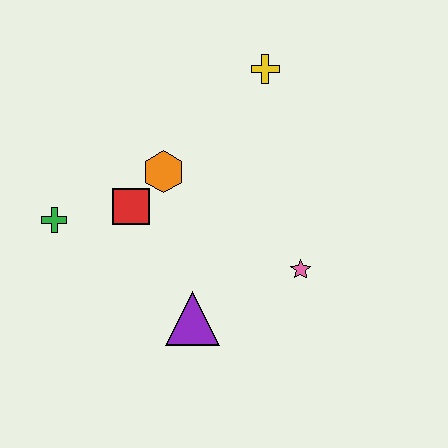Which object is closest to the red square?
The orange hexagon is closest to the red square.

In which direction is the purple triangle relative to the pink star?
The purple triangle is to the left of the pink star.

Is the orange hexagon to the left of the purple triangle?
Yes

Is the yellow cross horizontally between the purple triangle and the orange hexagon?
No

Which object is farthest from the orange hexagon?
The pink star is farthest from the orange hexagon.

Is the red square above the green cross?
Yes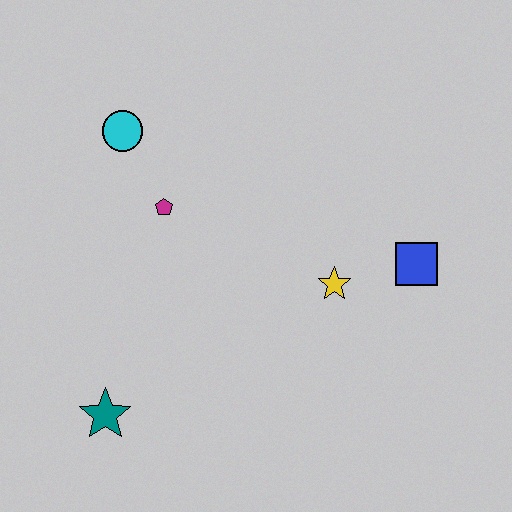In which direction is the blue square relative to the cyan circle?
The blue square is to the right of the cyan circle.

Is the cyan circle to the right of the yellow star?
No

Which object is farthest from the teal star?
The blue square is farthest from the teal star.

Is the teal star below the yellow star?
Yes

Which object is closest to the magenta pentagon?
The cyan circle is closest to the magenta pentagon.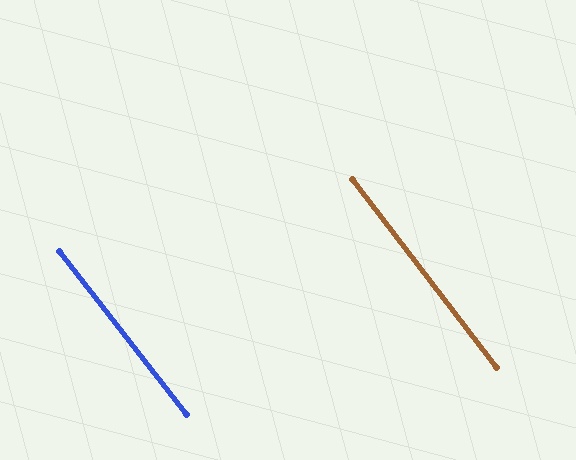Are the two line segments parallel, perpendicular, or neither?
Parallel — their directions differ by only 0.6°.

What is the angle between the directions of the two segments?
Approximately 1 degree.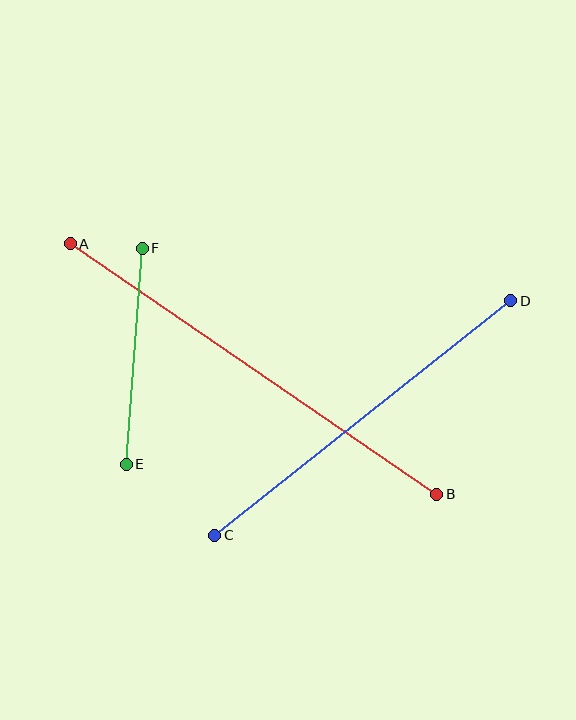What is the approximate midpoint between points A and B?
The midpoint is at approximately (253, 369) pixels.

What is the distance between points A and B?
The distance is approximately 444 pixels.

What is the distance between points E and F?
The distance is approximately 217 pixels.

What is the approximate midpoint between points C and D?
The midpoint is at approximately (363, 418) pixels.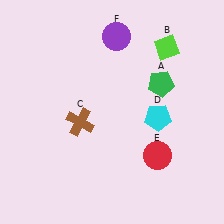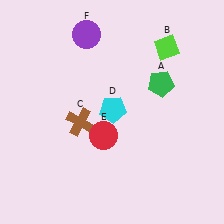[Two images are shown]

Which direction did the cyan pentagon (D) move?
The cyan pentagon (D) moved left.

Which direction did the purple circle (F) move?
The purple circle (F) moved left.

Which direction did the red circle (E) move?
The red circle (E) moved left.